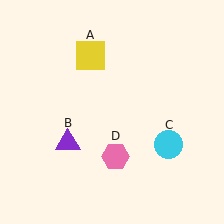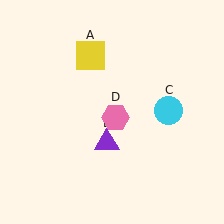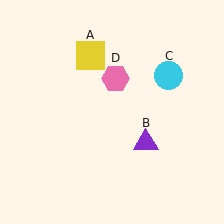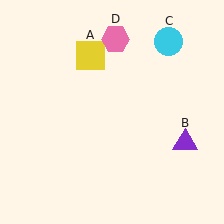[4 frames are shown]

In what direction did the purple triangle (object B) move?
The purple triangle (object B) moved right.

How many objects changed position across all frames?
3 objects changed position: purple triangle (object B), cyan circle (object C), pink hexagon (object D).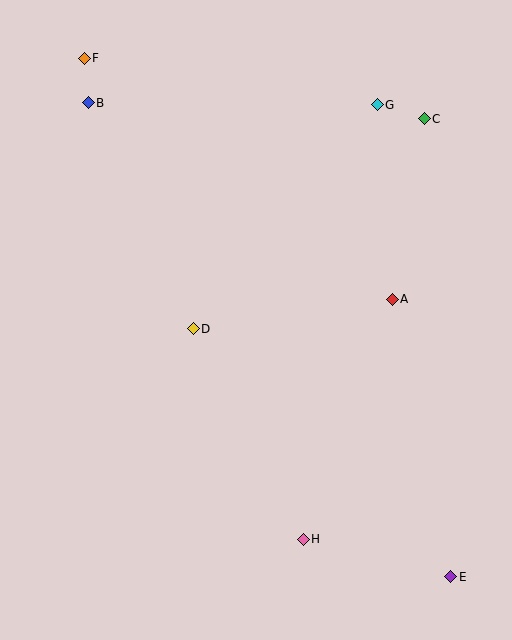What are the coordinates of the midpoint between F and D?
The midpoint between F and D is at (139, 194).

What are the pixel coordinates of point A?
Point A is at (392, 299).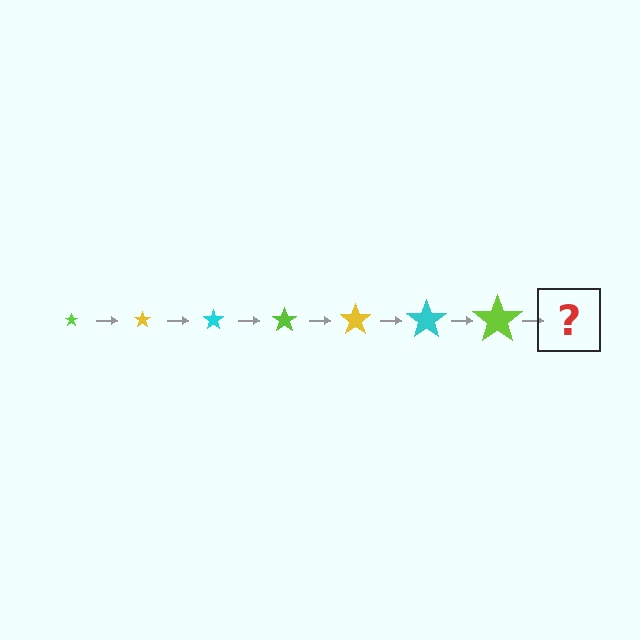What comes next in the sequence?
The next element should be a yellow star, larger than the previous one.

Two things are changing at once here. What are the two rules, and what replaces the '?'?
The two rules are that the star grows larger each step and the color cycles through lime, yellow, and cyan. The '?' should be a yellow star, larger than the previous one.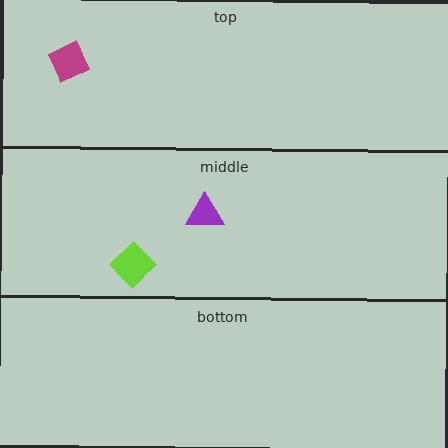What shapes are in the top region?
The magenta square.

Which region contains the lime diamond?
The middle region.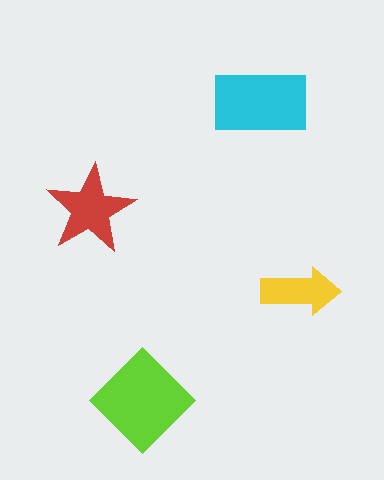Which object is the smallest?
The yellow arrow.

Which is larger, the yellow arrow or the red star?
The red star.